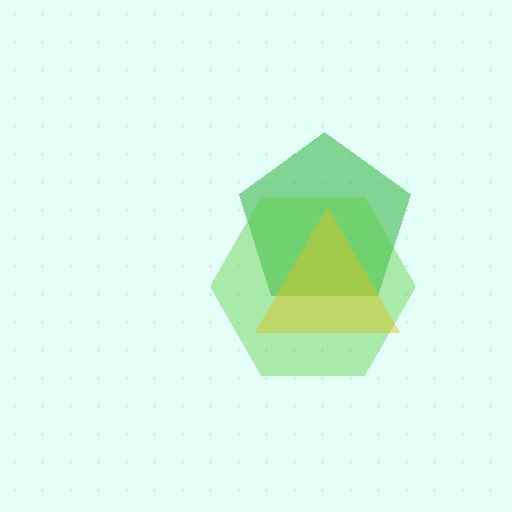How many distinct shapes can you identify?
There are 3 distinct shapes: a green pentagon, a lime hexagon, a yellow triangle.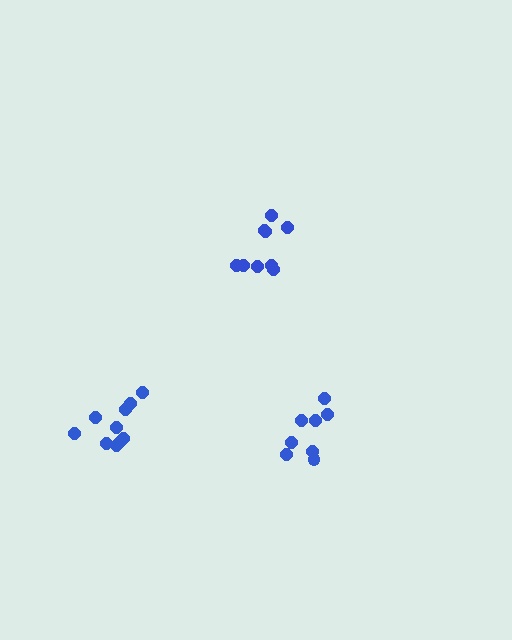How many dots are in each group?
Group 1: 8 dots, Group 2: 9 dots, Group 3: 10 dots (27 total).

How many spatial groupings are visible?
There are 3 spatial groupings.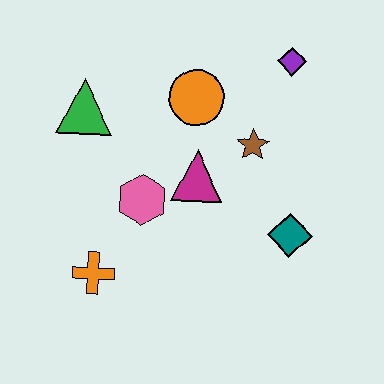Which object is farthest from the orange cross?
The purple diamond is farthest from the orange cross.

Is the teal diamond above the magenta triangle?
No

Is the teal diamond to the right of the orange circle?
Yes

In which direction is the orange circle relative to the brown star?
The orange circle is to the left of the brown star.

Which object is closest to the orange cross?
The pink hexagon is closest to the orange cross.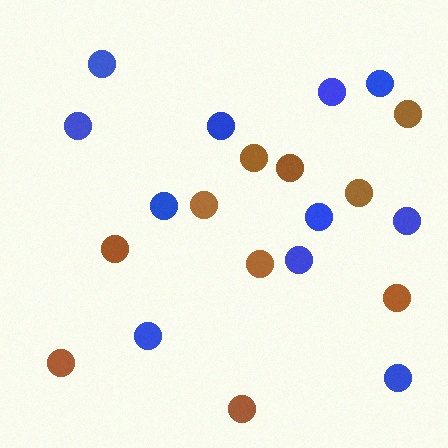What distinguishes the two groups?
There are 2 groups: one group of blue circles (11) and one group of brown circles (10).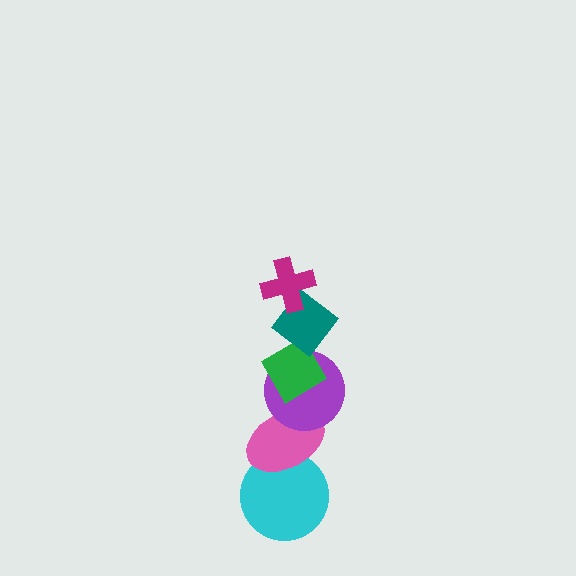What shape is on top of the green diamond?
The teal diamond is on top of the green diamond.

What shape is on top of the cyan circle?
The pink ellipse is on top of the cyan circle.